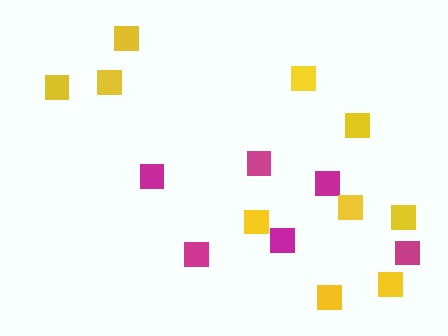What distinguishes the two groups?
There are 2 groups: one group of magenta squares (6) and one group of yellow squares (10).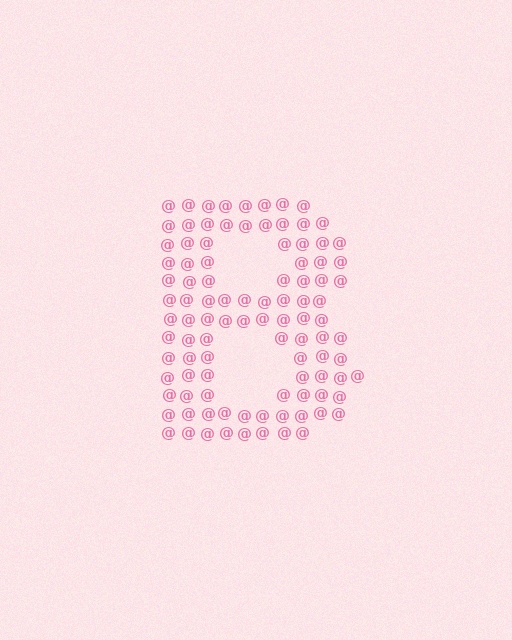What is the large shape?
The large shape is the letter B.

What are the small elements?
The small elements are at signs.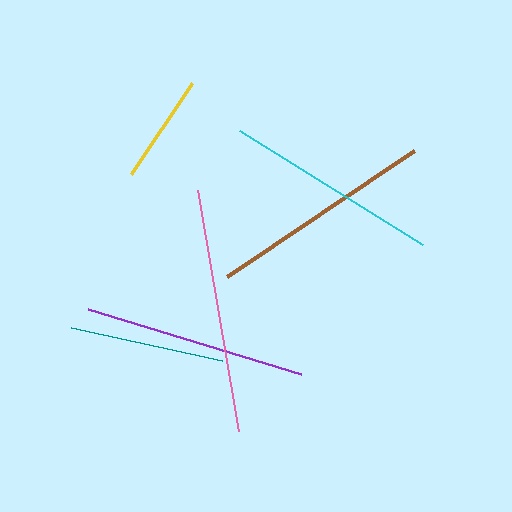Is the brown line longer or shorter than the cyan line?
The brown line is longer than the cyan line.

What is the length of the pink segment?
The pink segment is approximately 244 pixels long.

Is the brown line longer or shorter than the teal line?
The brown line is longer than the teal line.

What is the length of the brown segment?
The brown segment is approximately 225 pixels long.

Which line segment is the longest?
The pink line is the longest at approximately 244 pixels.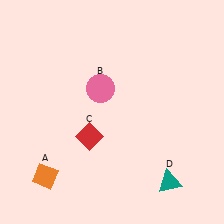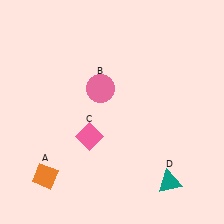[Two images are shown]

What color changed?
The diamond (C) changed from red in Image 1 to pink in Image 2.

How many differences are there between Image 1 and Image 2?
There is 1 difference between the two images.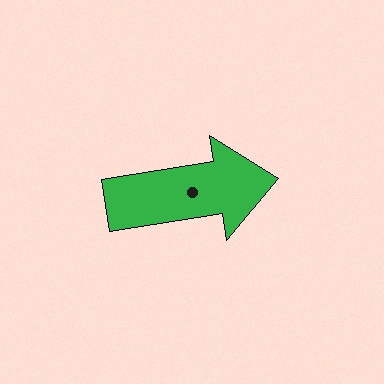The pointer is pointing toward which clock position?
Roughly 3 o'clock.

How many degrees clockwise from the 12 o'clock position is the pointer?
Approximately 81 degrees.